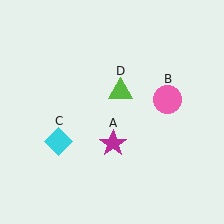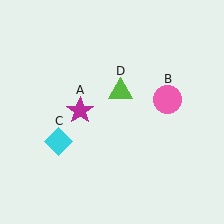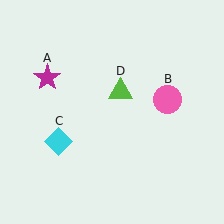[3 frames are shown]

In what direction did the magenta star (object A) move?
The magenta star (object A) moved up and to the left.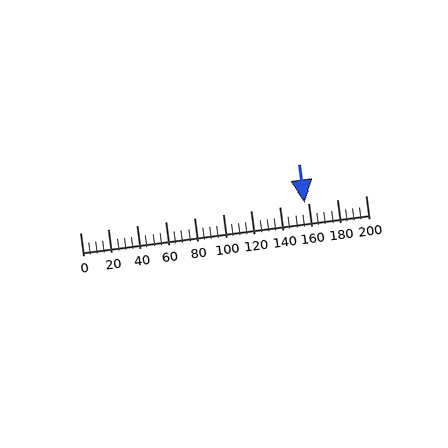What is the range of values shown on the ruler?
The ruler shows values from 0 to 200.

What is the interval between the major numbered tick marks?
The major tick marks are spaced 20 units apart.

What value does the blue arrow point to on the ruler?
The blue arrow points to approximately 157.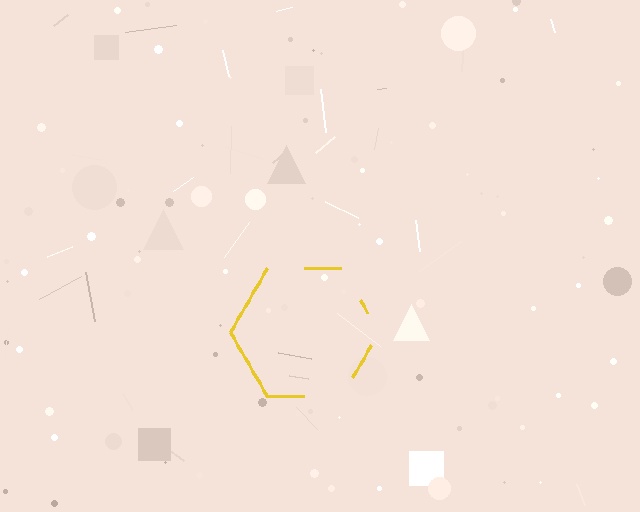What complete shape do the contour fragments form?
The contour fragments form a hexagon.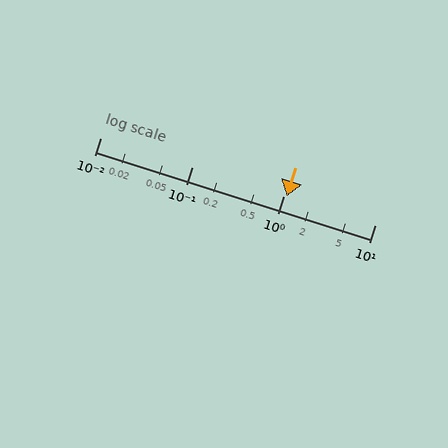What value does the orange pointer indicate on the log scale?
The pointer indicates approximately 1.1.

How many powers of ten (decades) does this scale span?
The scale spans 3 decades, from 0.01 to 10.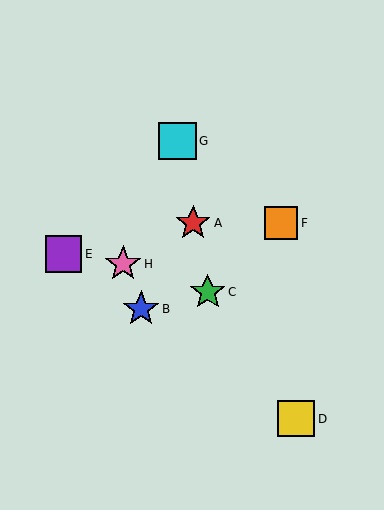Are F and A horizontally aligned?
Yes, both are at y≈223.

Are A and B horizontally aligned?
No, A is at y≈223 and B is at y≈309.